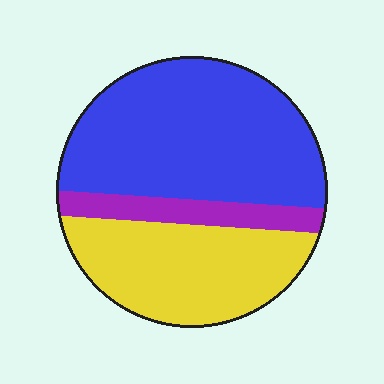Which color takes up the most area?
Blue, at roughly 55%.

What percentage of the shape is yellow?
Yellow covers roughly 35% of the shape.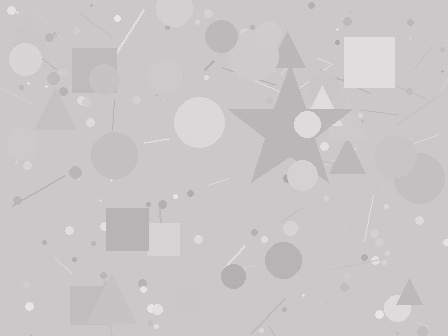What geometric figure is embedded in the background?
A star is embedded in the background.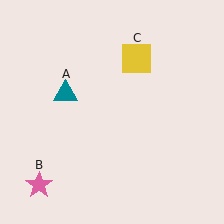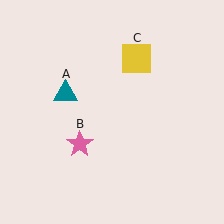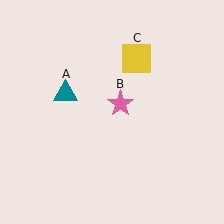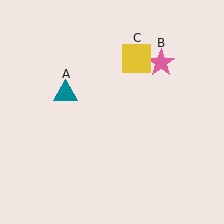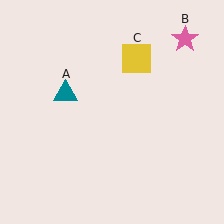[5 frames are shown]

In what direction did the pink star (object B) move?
The pink star (object B) moved up and to the right.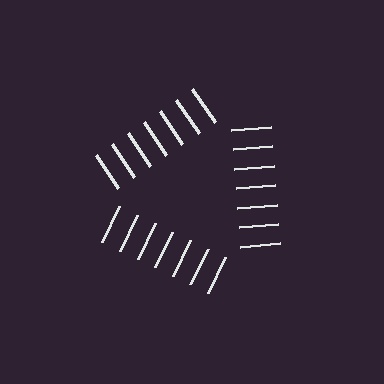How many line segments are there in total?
21 — 7 along each of the 3 edges.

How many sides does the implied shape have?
3 sides — the line-ends trace a triangle.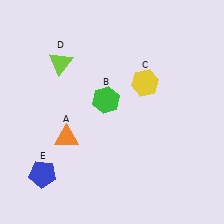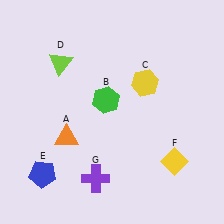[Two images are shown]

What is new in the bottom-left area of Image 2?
A purple cross (G) was added in the bottom-left area of Image 2.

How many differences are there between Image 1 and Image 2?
There are 2 differences between the two images.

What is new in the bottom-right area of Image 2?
A yellow diamond (F) was added in the bottom-right area of Image 2.